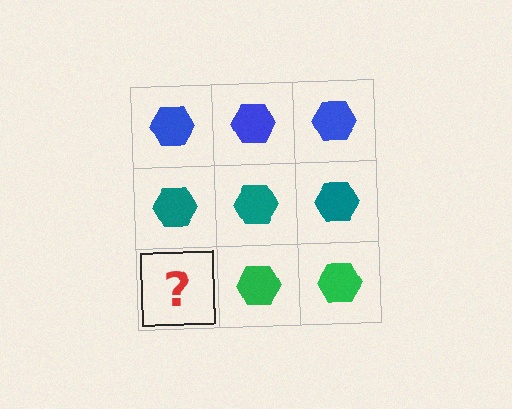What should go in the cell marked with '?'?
The missing cell should contain a green hexagon.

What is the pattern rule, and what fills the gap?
The rule is that each row has a consistent color. The gap should be filled with a green hexagon.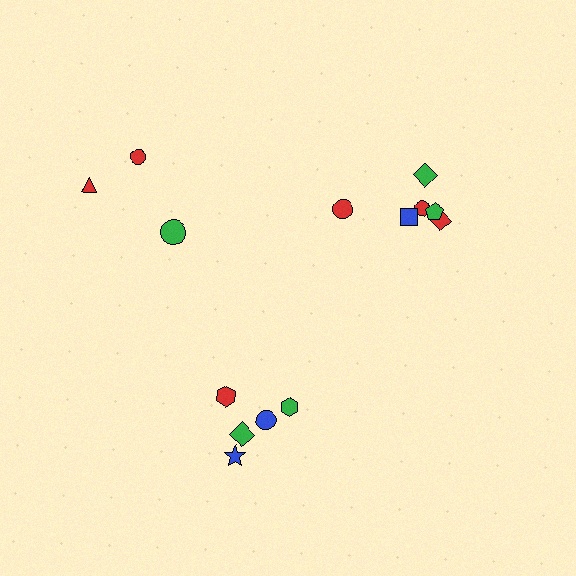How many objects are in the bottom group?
There are 5 objects.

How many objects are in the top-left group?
There are 3 objects.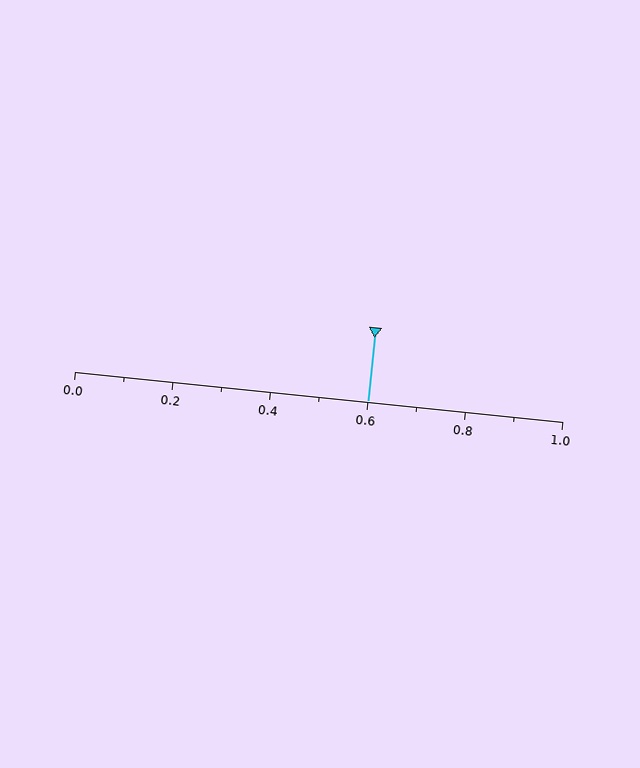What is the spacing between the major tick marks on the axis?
The major ticks are spaced 0.2 apart.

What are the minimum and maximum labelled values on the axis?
The axis runs from 0.0 to 1.0.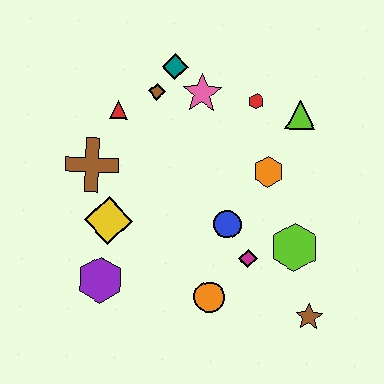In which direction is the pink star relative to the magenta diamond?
The pink star is above the magenta diamond.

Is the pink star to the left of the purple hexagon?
No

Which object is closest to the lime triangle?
The red hexagon is closest to the lime triangle.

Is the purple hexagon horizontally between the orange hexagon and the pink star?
No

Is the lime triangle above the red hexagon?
No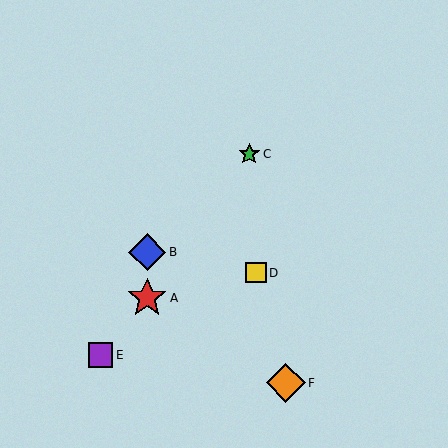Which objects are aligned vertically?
Objects A, B are aligned vertically.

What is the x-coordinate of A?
Object A is at x≈147.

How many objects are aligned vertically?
2 objects (A, B) are aligned vertically.